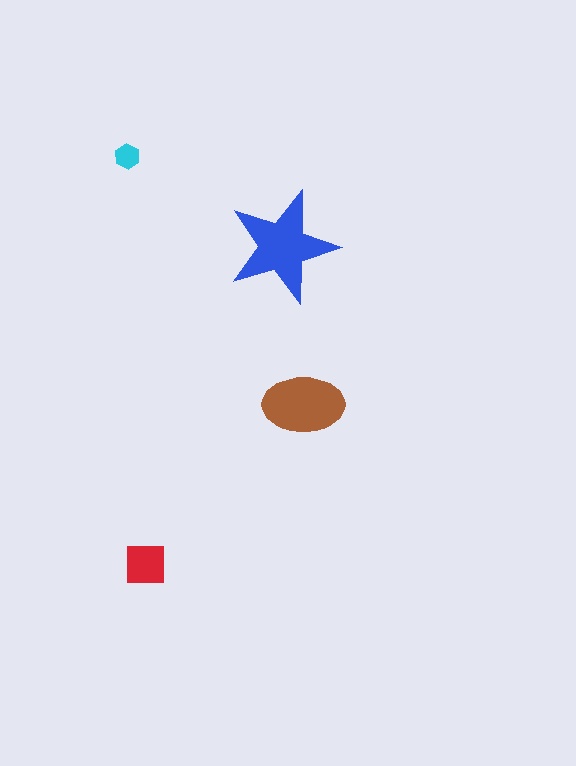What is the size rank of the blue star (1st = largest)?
1st.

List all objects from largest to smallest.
The blue star, the brown ellipse, the red square, the cyan hexagon.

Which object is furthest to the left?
The cyan hexagon is leftmost.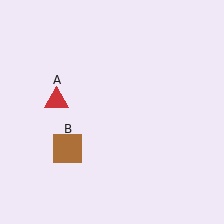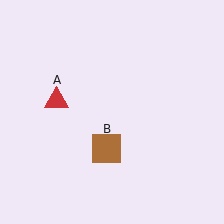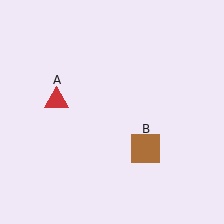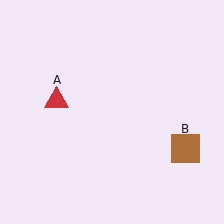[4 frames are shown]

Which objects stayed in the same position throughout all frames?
Red triangle (object A) remained stationary.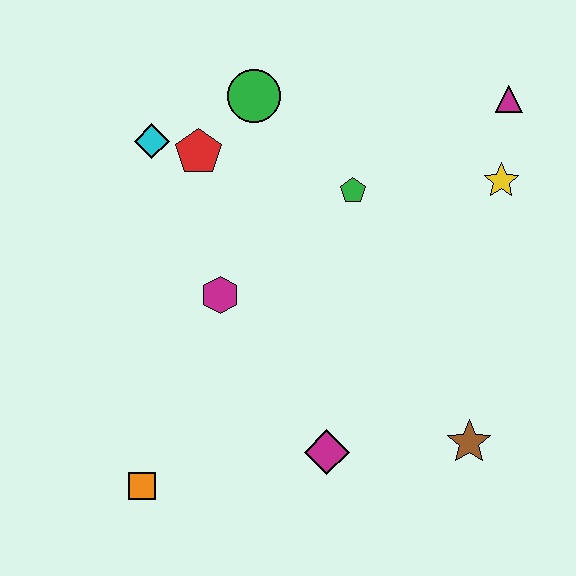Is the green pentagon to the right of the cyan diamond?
Yes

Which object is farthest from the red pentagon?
The brown star is farthest from the red pentagon.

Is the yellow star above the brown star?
Yes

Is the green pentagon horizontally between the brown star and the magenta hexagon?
Yes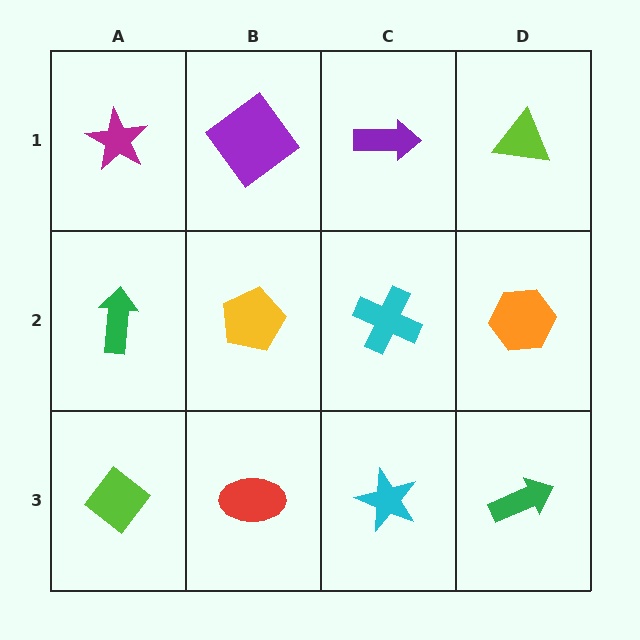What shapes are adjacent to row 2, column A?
A magenta star (row 1, column A), a lime diamond (row 3, column A), a yellow pentagon (row 2, column B).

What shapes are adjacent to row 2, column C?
A purple arrow (row 1, column C), a cyan star (row 3, column C), a yellow pentagon (row 2, column B), an orange hexagon (row 2, column D).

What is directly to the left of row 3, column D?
A cyan star.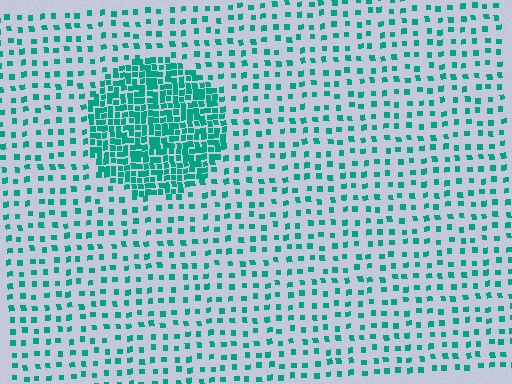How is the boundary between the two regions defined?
The boundary is defined by a change in element density (approximately 3.1x ratio). All elements are the same color, size, and shape.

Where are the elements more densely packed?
The elements are more densely packed inside the circle boundary.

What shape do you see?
I see a circle.